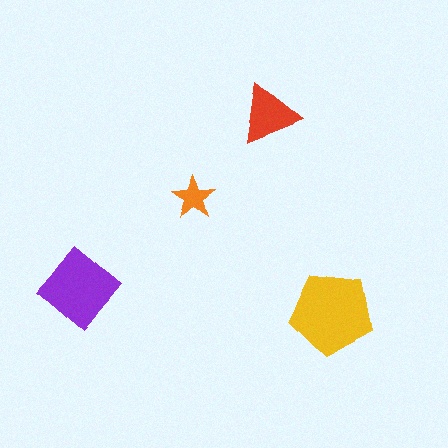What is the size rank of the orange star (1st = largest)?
4th.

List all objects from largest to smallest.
The yellow pentagon, the purple diamond, the red triangle, the orange star.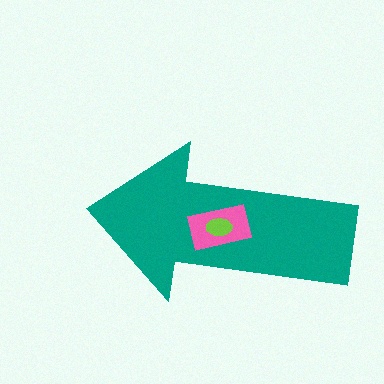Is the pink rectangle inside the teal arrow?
Yes.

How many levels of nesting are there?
3.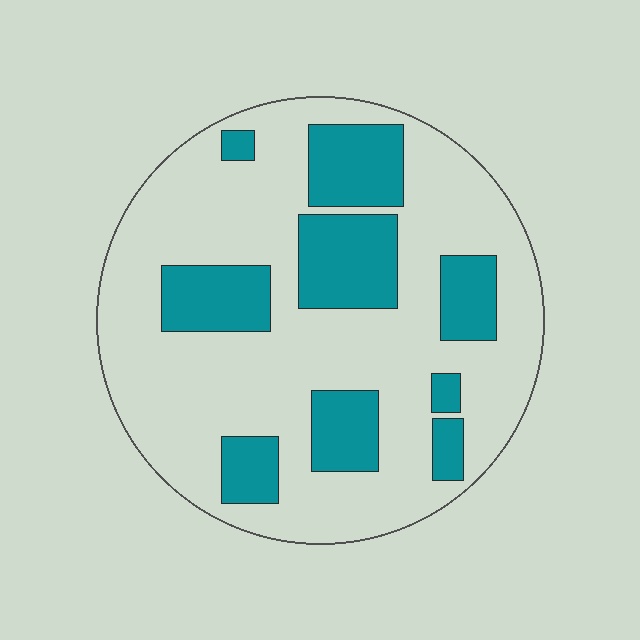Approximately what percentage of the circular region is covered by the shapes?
Approximately 30%.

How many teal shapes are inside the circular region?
9.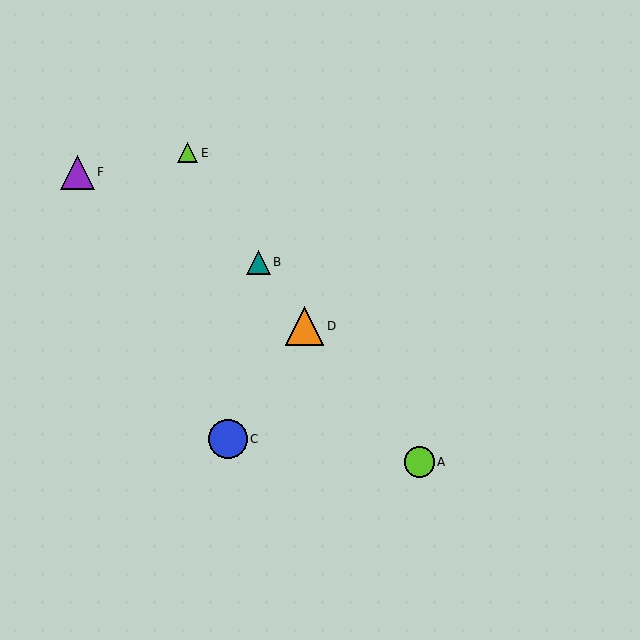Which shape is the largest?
The blue circle (labeled C) is the largest.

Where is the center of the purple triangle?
The center of the purple triangle is at (77, 172).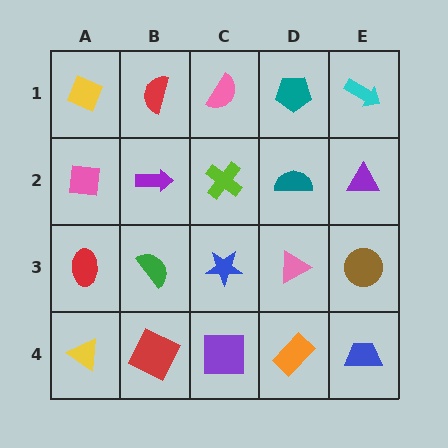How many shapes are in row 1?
5 shapes.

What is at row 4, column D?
An orange rectangle.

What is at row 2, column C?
A lime cross.